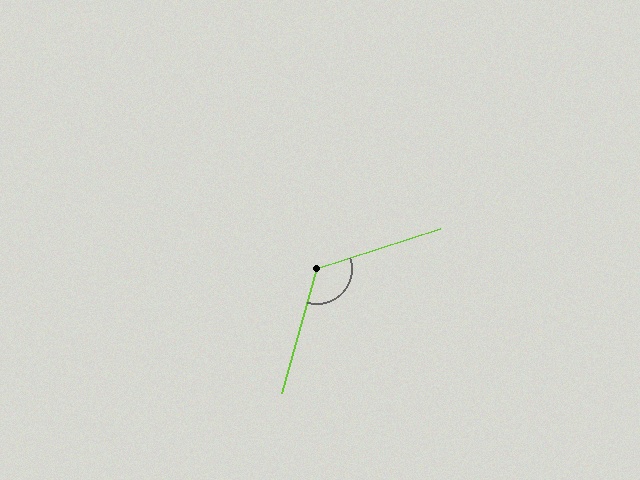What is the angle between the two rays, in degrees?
Approximately 124 degrees.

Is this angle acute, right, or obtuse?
It is obtuse.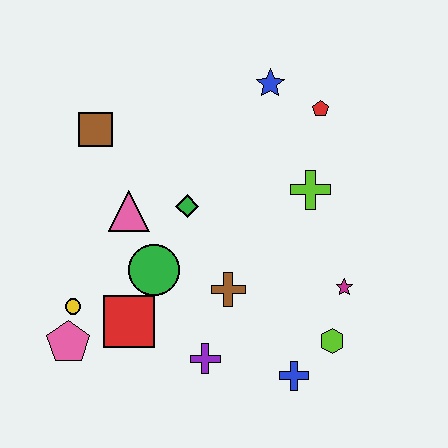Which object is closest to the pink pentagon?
The yellow circle is closest to the pink pentagon.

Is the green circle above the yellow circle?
Yes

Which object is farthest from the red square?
The red pentagon is farthest from the red square.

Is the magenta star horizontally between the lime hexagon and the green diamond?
No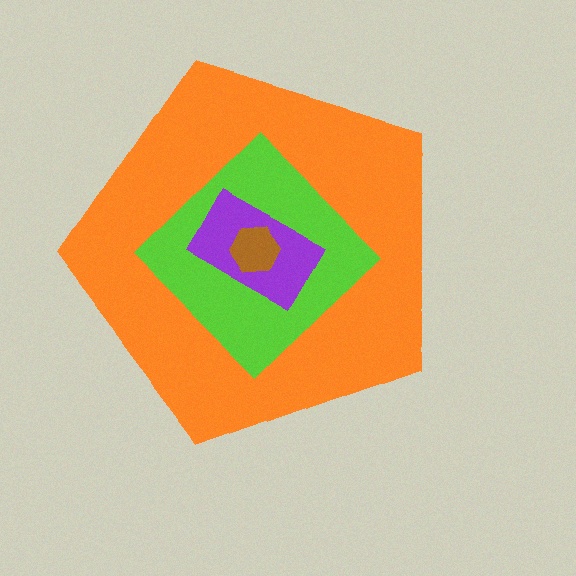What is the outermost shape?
The orange pentagon.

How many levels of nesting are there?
4.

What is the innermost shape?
The brown hexagon.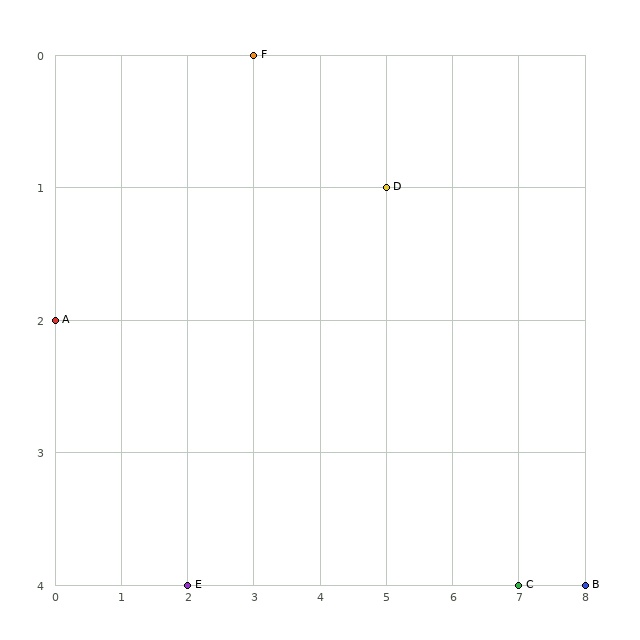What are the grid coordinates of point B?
Point B is at grid coordinates (8, 4).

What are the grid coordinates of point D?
Point D is at grid coordinates (5, 1).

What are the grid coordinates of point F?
Point F is at grid coordinates (3, 0).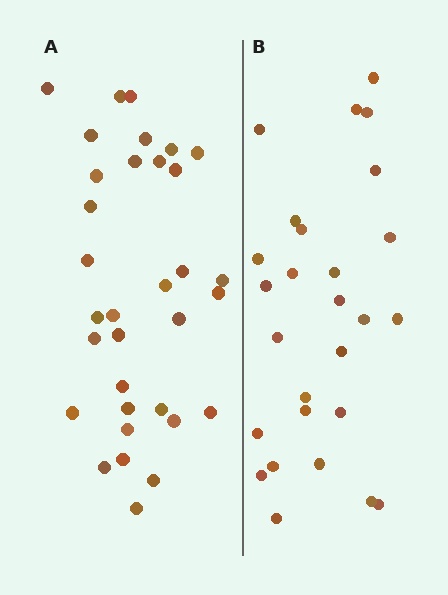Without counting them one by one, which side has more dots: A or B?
Region A (the left region) has more dots.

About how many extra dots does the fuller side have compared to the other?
Region A has about 6 more dots than region B.